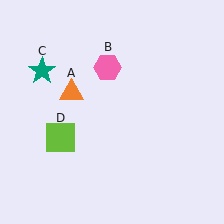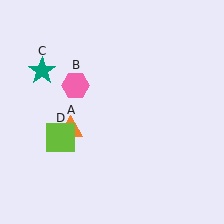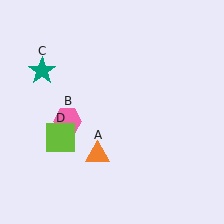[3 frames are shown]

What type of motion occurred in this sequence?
The orange triangle (object A), pink hexagon (object B) rotated counterclockwise around the center of the scene.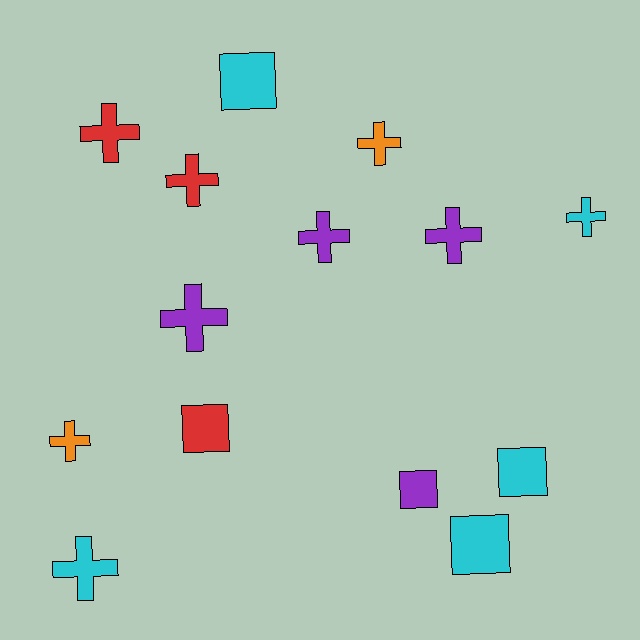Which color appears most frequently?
Cyan, with 5 objects.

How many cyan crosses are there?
There are 2 cyan crosses.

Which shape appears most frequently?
Cross, with 9 objects.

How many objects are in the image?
There are 14 objects.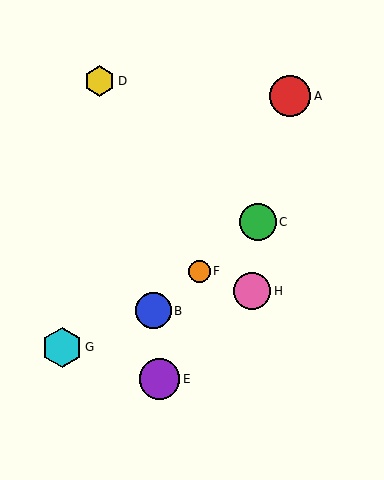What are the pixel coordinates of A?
Object A is at (290, 96).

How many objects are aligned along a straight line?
3 objects (B, C, F) are aligned along a straight line.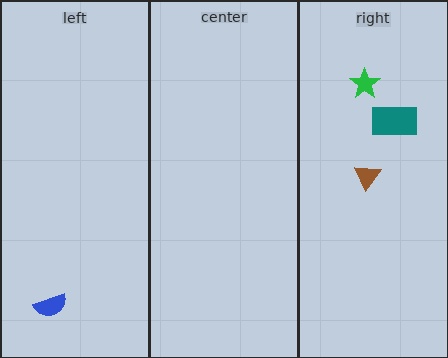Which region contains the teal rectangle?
The right region.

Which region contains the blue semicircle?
The left region.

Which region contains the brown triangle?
The right region.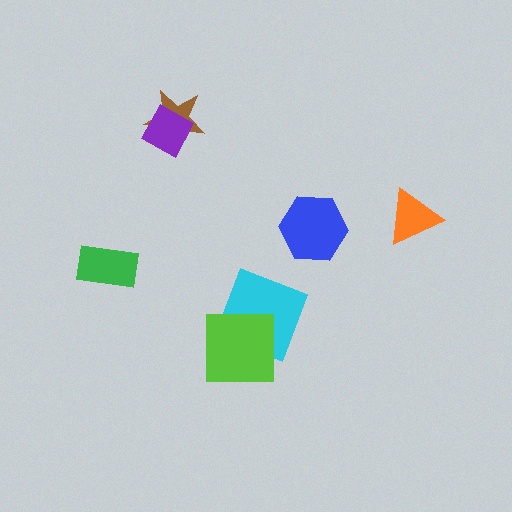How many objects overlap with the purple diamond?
1 object overlaps with the purple diamond.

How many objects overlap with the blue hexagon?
0 objects overlap with the blue hexagon.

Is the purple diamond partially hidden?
No, no other shape covers it.